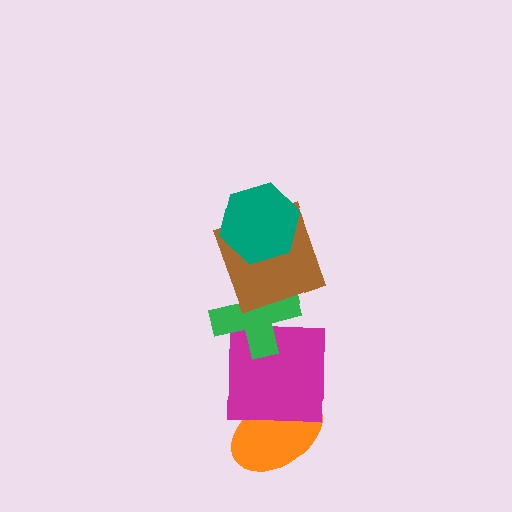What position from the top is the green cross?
The green cross is 3rd from the top.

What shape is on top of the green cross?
The brown square is on top of the green cross.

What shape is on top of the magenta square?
The green cross is on top of the magenta square.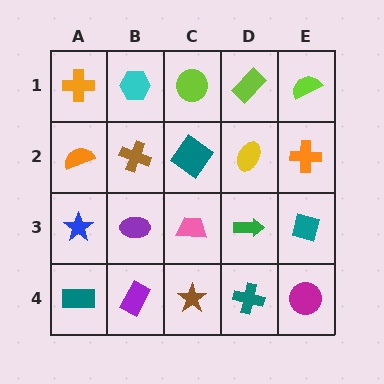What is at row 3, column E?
A teal diamond.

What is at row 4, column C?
A brown star.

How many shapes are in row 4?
5 shapes.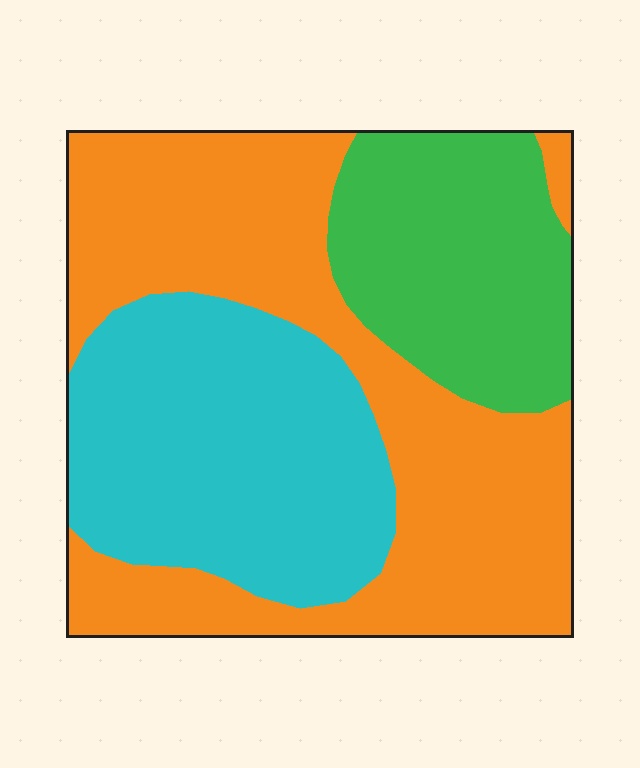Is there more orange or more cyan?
Orange.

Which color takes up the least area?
Green, at roughly 20%.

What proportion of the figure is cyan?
Cyan covers around 30% of the figure.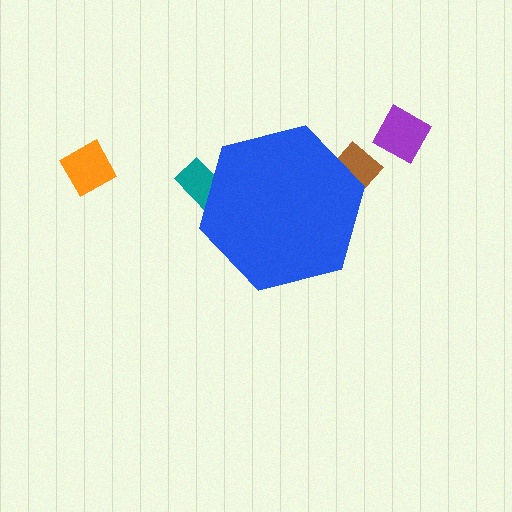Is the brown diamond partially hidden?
Yes, the brown diamond is partially hidden behind the blue hexagon.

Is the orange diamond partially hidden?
No, the orange diamond is fully visible.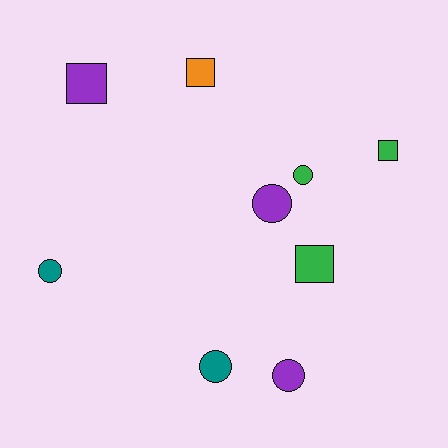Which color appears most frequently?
Green, with 3 objects.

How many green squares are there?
There are 2 green squares.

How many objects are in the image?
There are 9 objects.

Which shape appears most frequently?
Circle, with 5 objects.